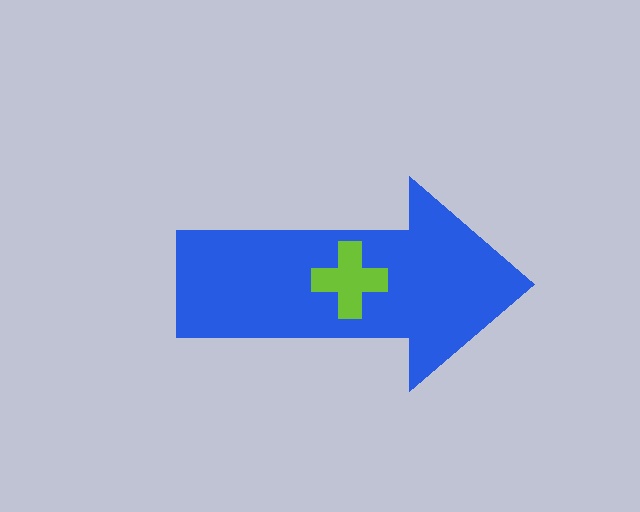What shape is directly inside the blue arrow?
The lime cross.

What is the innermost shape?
The lime cross.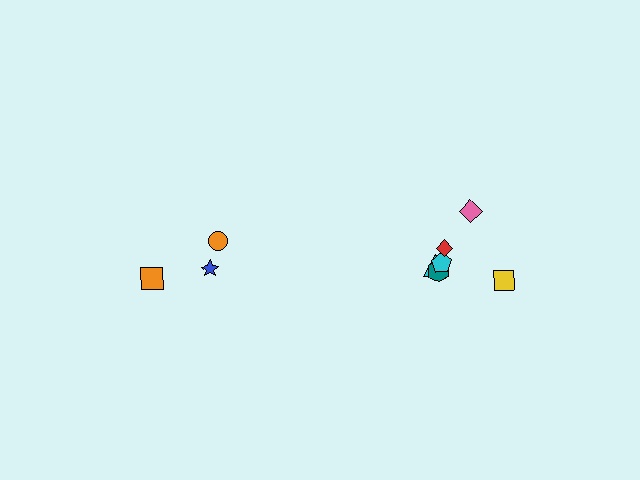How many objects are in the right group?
There are 6 objects.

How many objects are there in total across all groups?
There are 9 objects.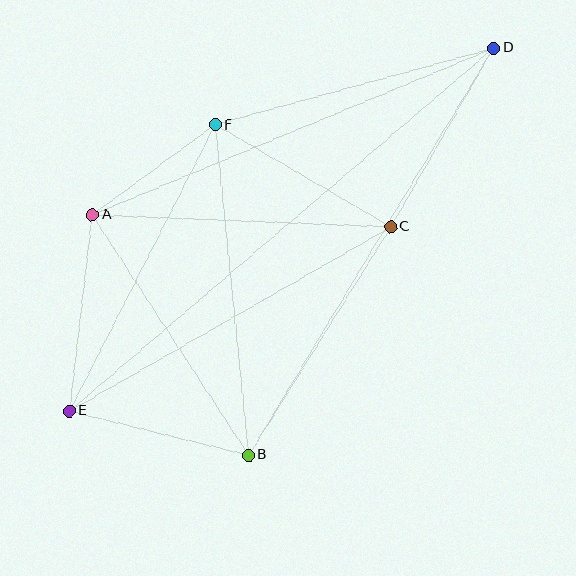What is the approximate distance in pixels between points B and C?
The distance between B and C is approximately 269 pixels.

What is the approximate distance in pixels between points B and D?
The distance between B and D is approximately 475 pixels.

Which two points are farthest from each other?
Points D and E are farthest from each other.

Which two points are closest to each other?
Points A and F are closest to each other.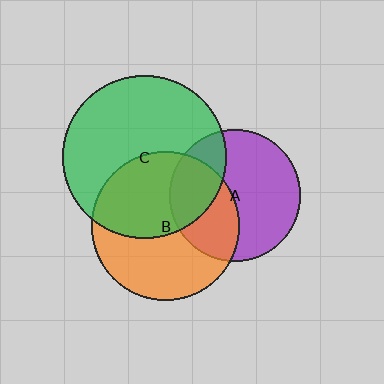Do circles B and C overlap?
Yes.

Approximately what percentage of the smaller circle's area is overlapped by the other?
Approximately 50%.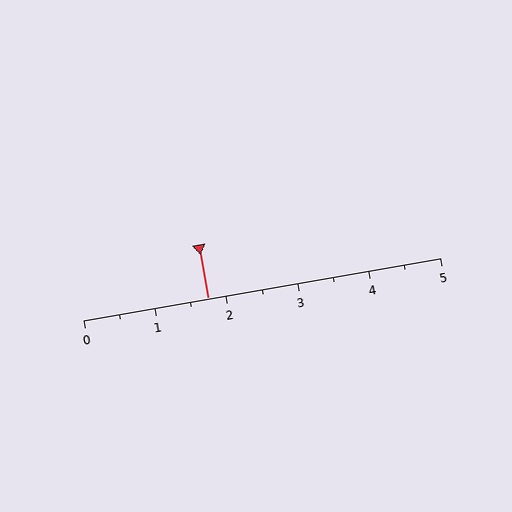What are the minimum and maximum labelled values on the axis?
The axis runs from 0 to 5.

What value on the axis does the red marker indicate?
The marker indicates approximately 1.8.